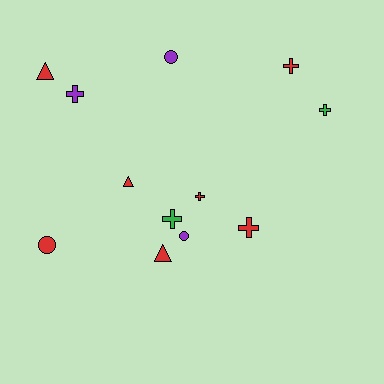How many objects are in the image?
There are 12 objects.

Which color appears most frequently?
Red, with 7 objects.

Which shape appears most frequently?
Cross, with 6 objects.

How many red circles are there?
There is 1 red circle.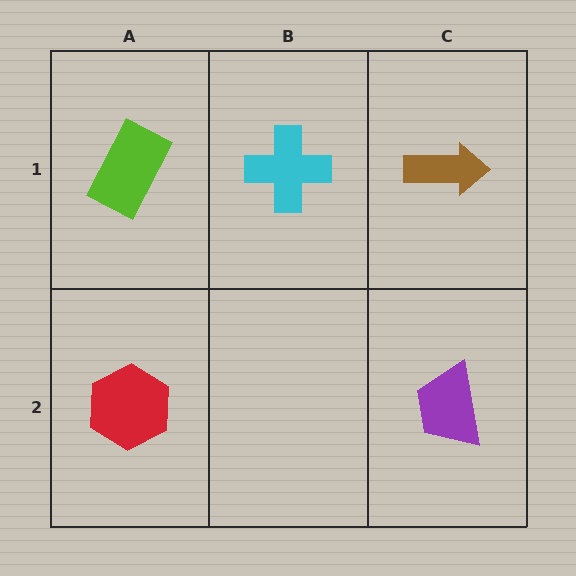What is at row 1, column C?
A brown arrow.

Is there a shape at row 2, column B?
No, that cell is empty.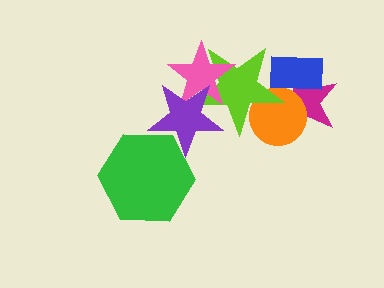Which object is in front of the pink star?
The purple star is in front of the pink star.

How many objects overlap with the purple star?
3 objects overlap with the purple star.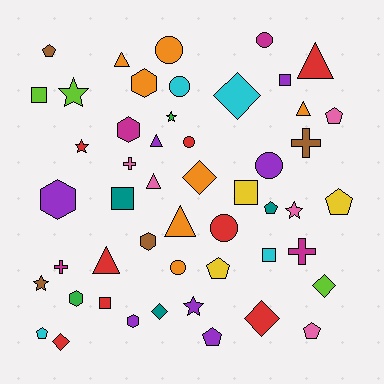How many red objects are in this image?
There are 8 red objects.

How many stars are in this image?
There are 6 stars.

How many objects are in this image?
There are 50 objects.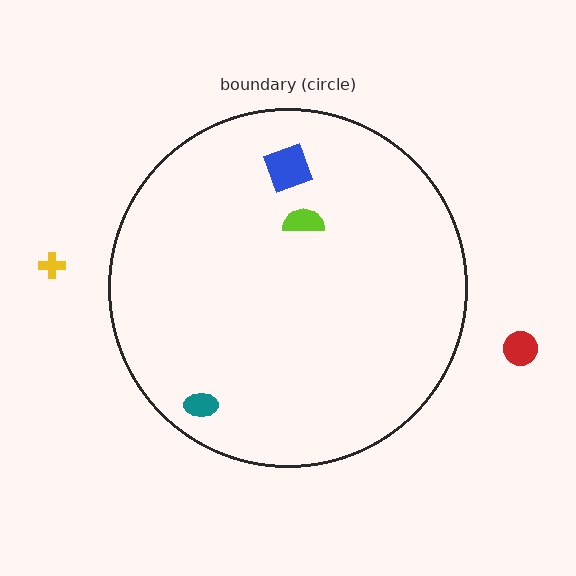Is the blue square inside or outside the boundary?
Inside.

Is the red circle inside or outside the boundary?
Outside.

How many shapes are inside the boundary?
3 inside, 2 outside.